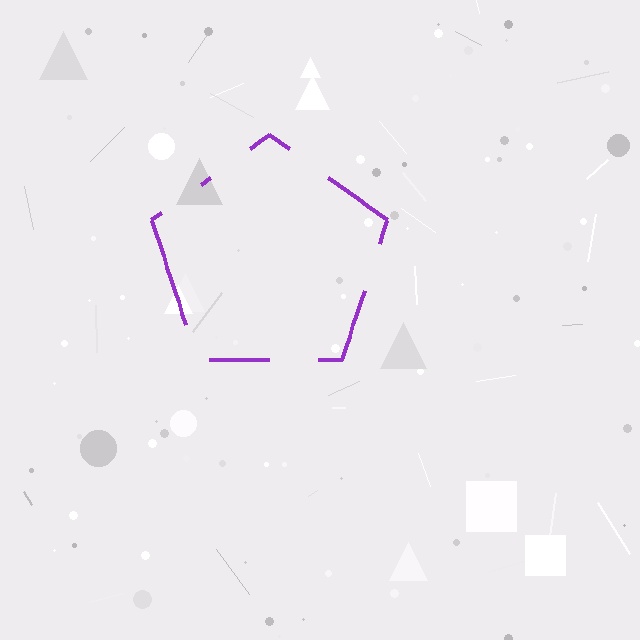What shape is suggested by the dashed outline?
The dashed outline suggests a pentagon.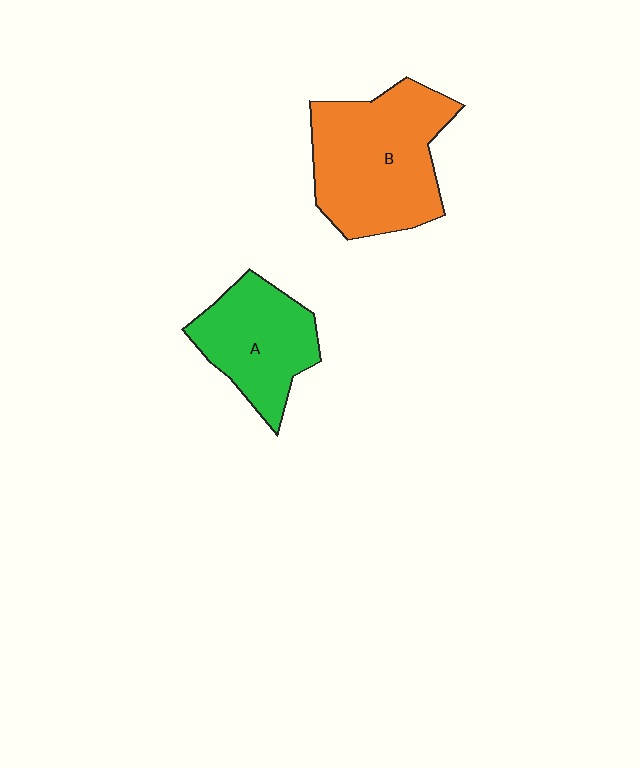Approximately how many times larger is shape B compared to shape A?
Approximately 1.5 times.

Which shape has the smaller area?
Shape A (green).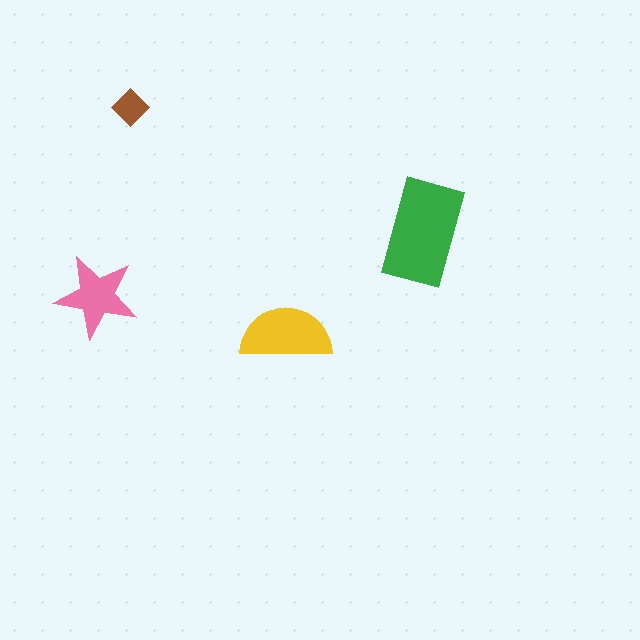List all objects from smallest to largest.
The brown diamond, the pink star, the yellow semicircle, the green rectangle.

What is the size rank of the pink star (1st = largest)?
3rd.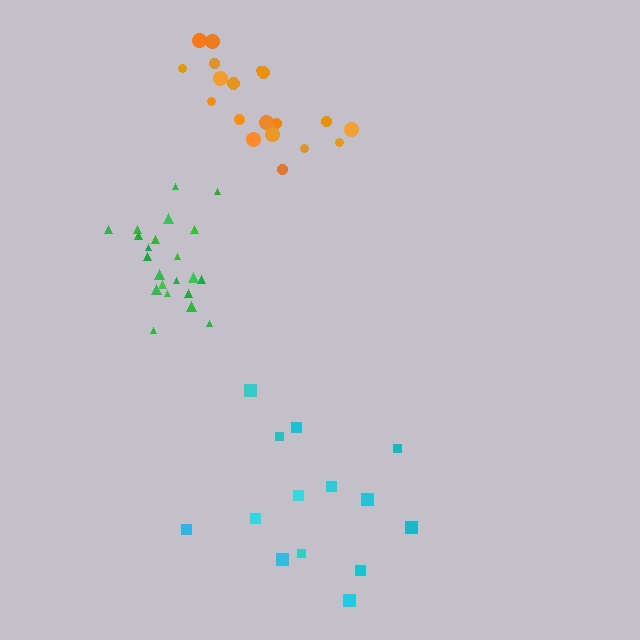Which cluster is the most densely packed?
Green.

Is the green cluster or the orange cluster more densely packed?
Green.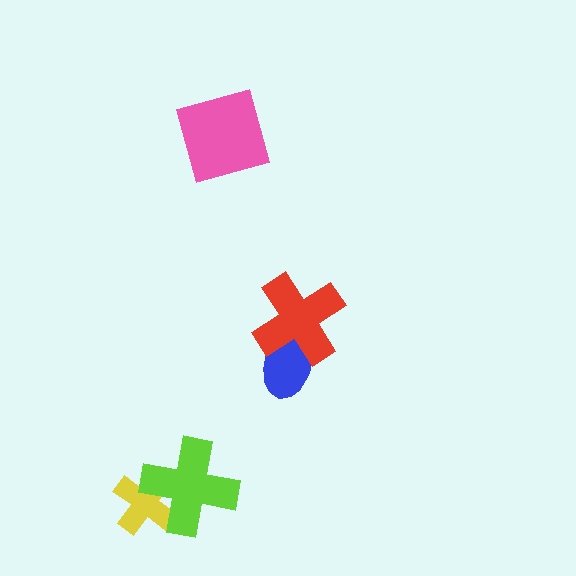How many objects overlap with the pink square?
0 objects overlap with the pink square.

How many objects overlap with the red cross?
1 object overlaps with the red cross.